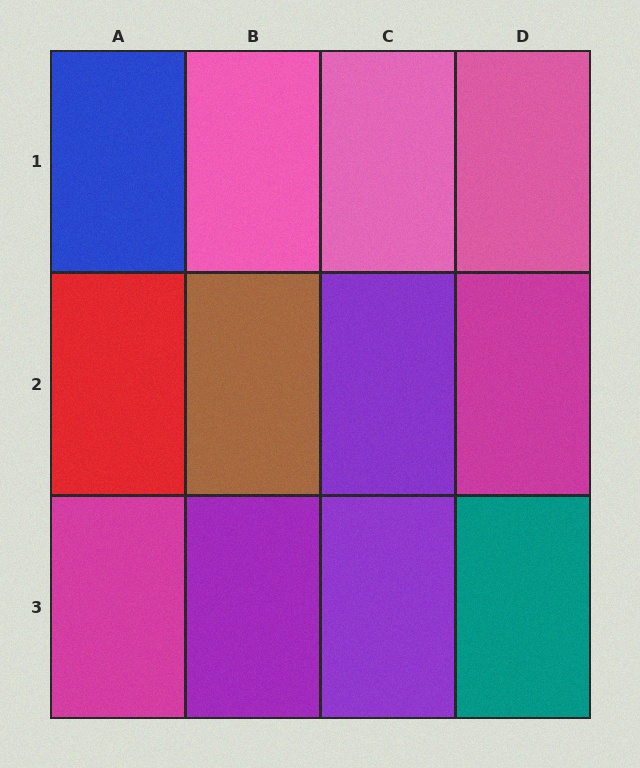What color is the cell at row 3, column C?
Purple.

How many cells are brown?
1 cell is brown.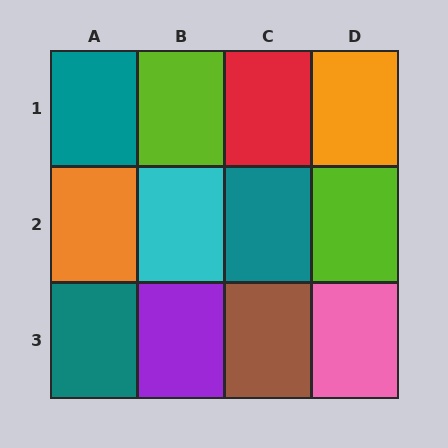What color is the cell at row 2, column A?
Orange.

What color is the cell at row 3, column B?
Purple.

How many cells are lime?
2 cells are lime.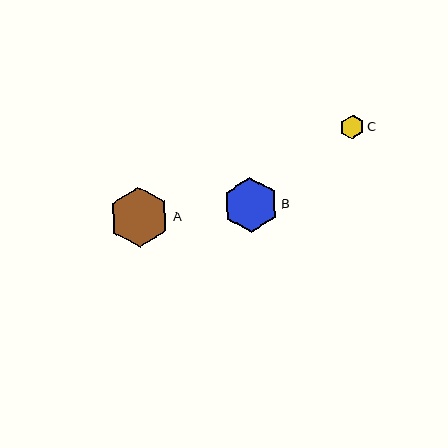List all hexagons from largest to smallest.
From largest to smallest: A, B, C.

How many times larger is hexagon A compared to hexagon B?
Hexagon A is approximately 1.1 times the size of hexagon B.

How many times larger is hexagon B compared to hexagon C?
Hexagon B is approximately 2.3 times the size of hexagon C.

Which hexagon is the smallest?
Hexagon C is the smallest with a size of approximately 24 pixels.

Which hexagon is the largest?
Hexagon A is the largest with a size of approximately 61 pixels.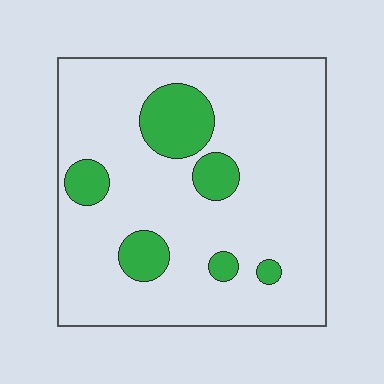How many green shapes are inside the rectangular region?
6.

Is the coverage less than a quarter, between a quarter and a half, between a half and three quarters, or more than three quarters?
Less than a quarter.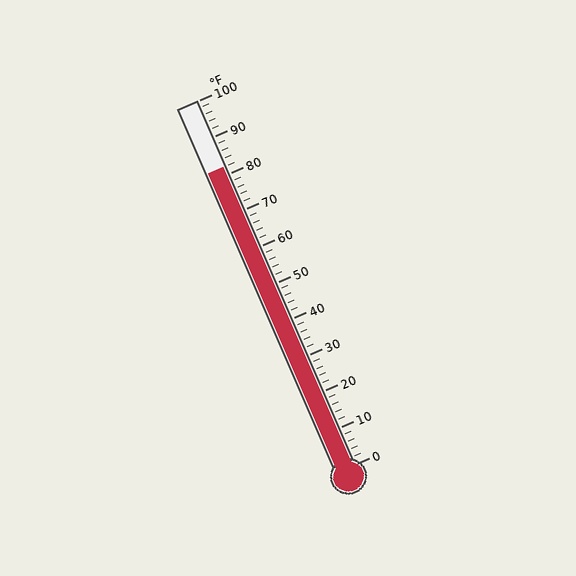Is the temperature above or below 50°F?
The temperature is above 50°F.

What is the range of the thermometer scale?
The thermometer scale ranges from 0°F to 100°F.